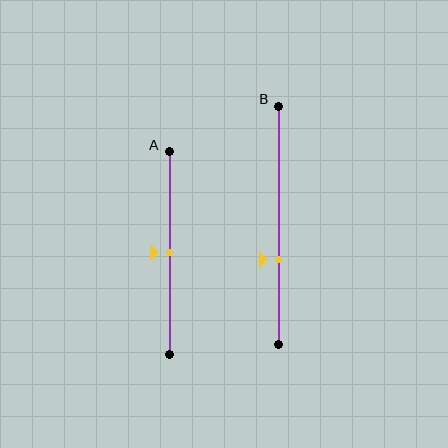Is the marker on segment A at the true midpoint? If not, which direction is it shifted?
Yes, the marker on segment A is at the true midpoint.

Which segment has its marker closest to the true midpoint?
Segment A has its marker closest to the true midpoint.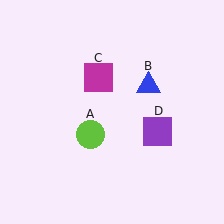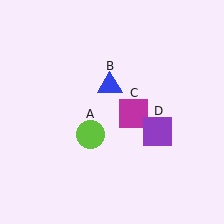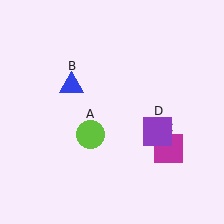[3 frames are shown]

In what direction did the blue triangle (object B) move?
The blue triangle (object B) moved left.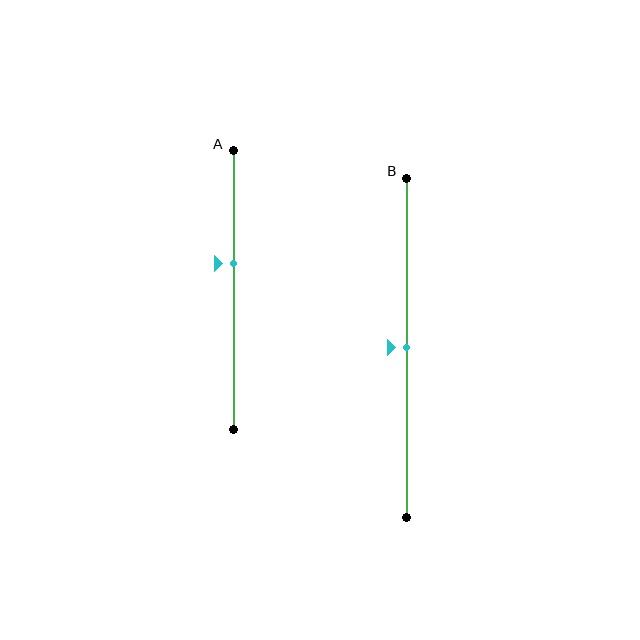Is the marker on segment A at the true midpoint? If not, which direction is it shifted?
No, the marker on segment A is shifted upward by about 9% of the segment length.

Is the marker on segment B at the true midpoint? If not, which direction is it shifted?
Yes, the marker on segment B is at the true midpoint.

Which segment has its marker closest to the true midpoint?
Segment B has its marker closest to the true midpoint.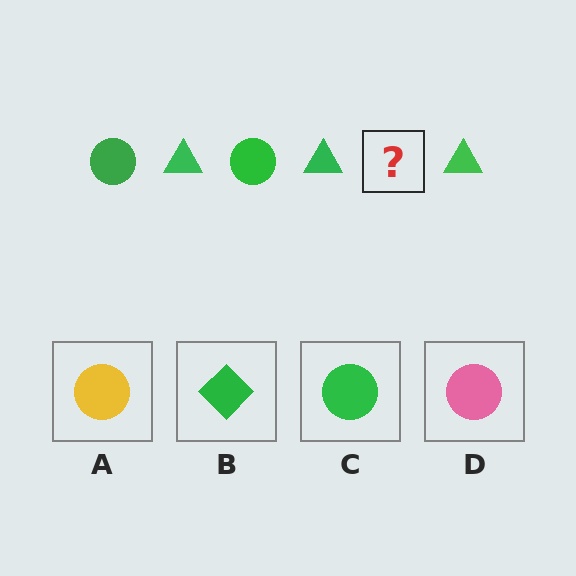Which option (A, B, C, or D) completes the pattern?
C.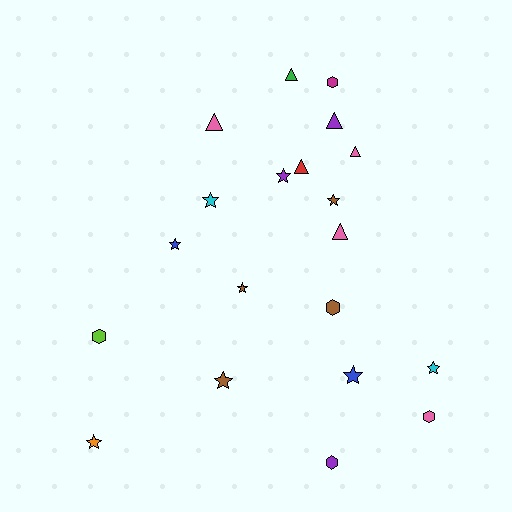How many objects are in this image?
There are 20 objects.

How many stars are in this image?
There are 9 stars.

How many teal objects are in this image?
There are no teal objects.